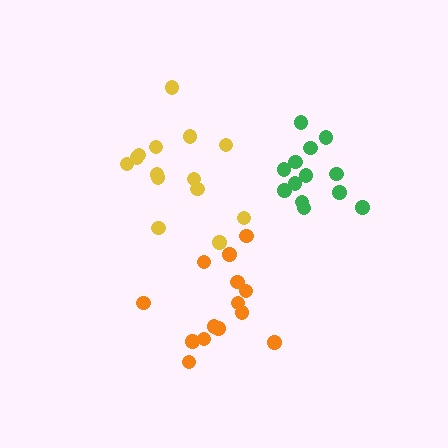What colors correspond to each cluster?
The clusters are colored: yellow, green, orange.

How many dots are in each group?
Group 1: 14 dots, Group 2: 13 dots, Group 3: 14 dots (41 total).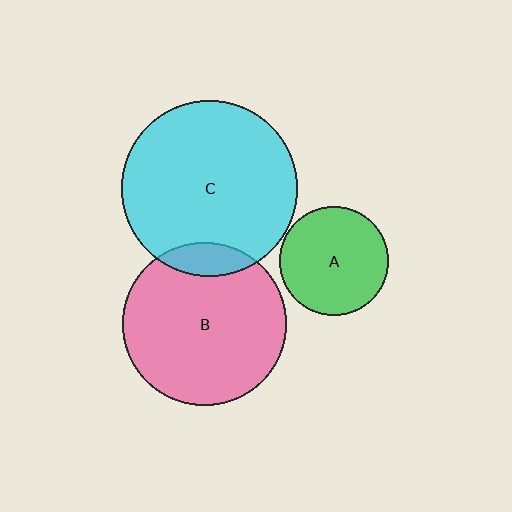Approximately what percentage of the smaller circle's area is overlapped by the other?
Approximately 10%.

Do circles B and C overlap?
Yes.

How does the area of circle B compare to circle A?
Approximately 2.2 times.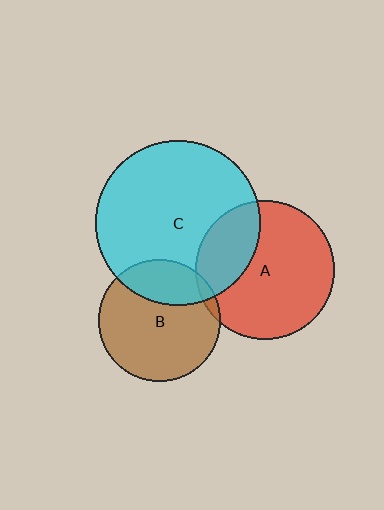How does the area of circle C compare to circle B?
Approximately 1.8 times.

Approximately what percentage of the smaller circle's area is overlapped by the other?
Approximately 30%.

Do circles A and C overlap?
Yes.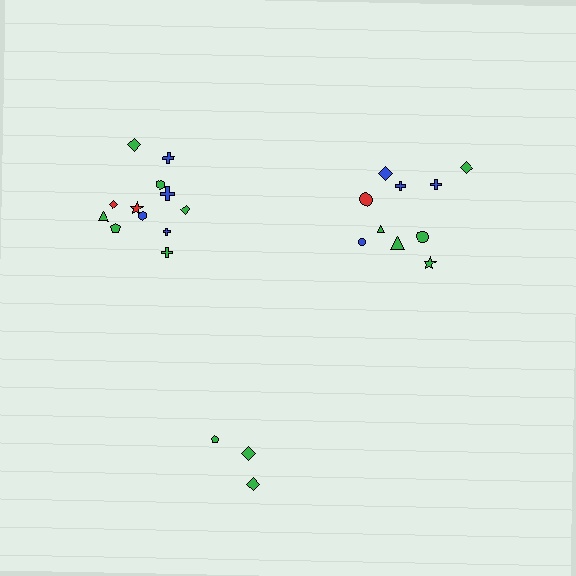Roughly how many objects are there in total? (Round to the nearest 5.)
Roughly 25 objects in total.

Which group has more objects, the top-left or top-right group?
The top-left group.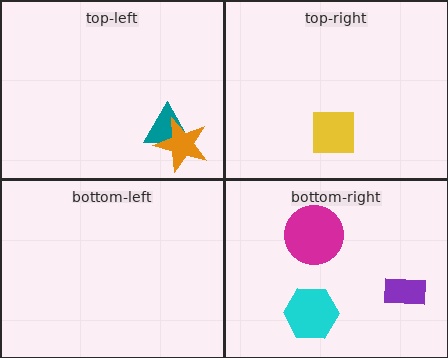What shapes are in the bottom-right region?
The magenta circle, the cyan hexagon, the purple rectangle.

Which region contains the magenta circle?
The bottom-right region.